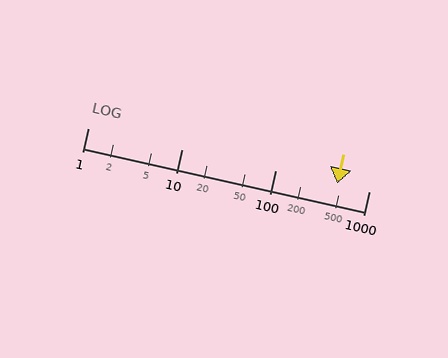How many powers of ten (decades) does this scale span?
The scale spans 3 decades, from 1 to 1000.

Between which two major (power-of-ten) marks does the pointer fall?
The pointer is between 100 and 1000.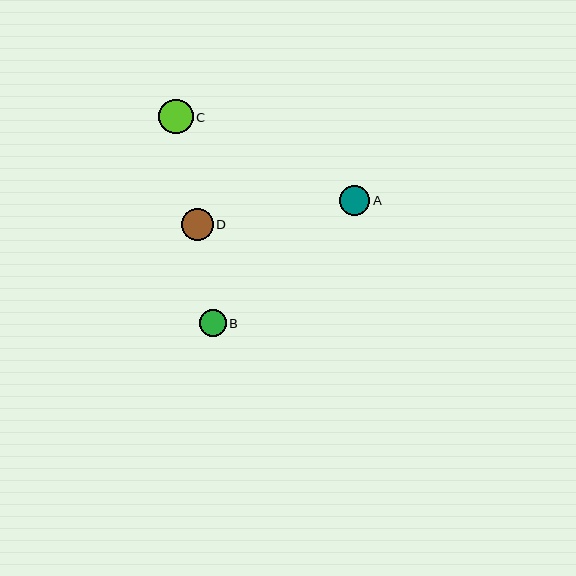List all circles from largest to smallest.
From largest to smallest: C, D, A, B.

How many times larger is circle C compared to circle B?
Circle C is approximately 1.3 times the size of circle B.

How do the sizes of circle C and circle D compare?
Circle C and circle D are approximately the same size.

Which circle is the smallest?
Circle B is the smallest with a size of approximately 27 pixels.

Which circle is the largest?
Circle C is the largest with a size of approximately 34 pixels.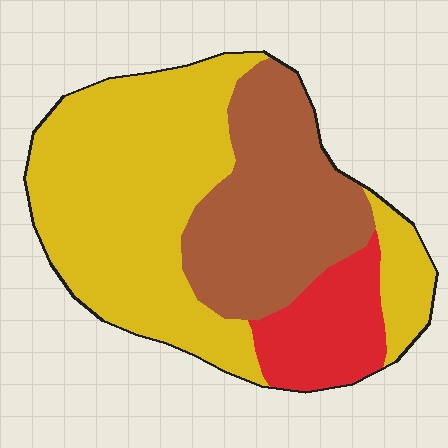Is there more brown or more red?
Brown.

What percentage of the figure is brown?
Brown takes up about one third (1/3) of the figure.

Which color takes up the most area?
Yellow, at roughly 55%.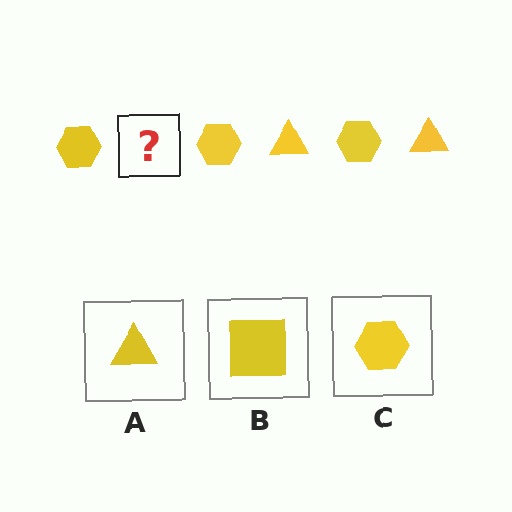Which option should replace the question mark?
Option A.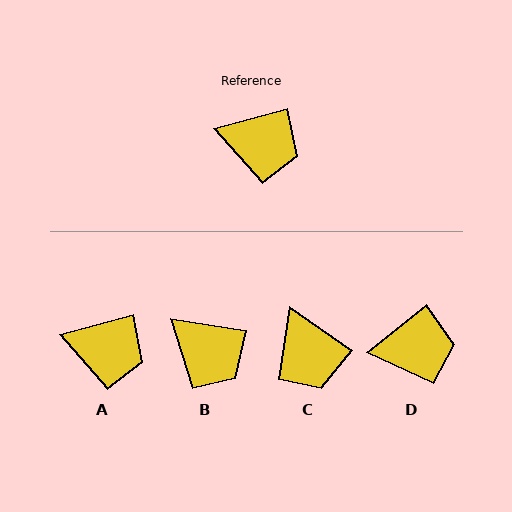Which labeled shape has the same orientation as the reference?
A.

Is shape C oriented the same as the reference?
No, it is off by about 50 degrees.